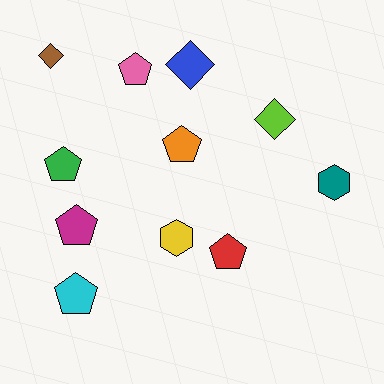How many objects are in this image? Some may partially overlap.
There are 11 objects.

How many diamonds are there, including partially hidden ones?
There are 3 diamonds.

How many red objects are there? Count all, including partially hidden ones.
There is 1 red object.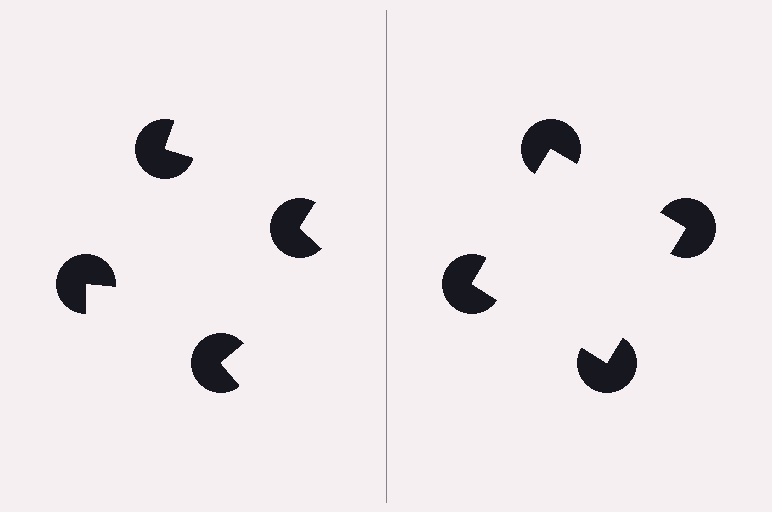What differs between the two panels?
The pac-man discs are positioned identically on both sides; only the wedge orientations differ. On the right they align to a square; on the left they are misaligned.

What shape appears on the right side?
An illusory square.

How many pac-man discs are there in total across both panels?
8 — 4 on each side.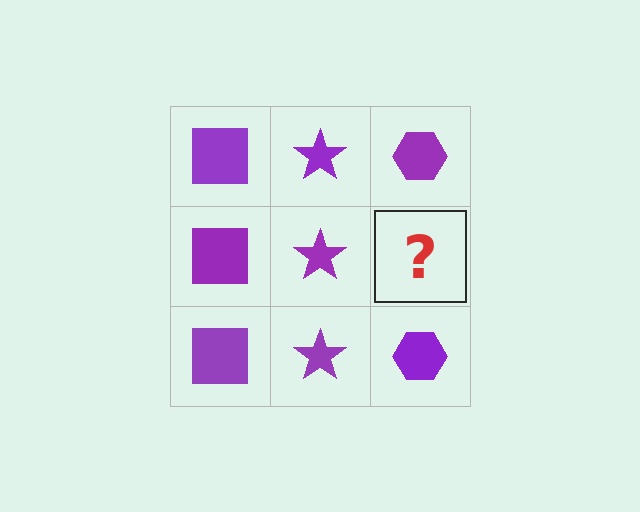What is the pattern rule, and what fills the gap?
The rule is that each column has a consistent shape. The gap should be filled with a purple hexagon.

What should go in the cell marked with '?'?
The missing cell should contain a purple hexagon.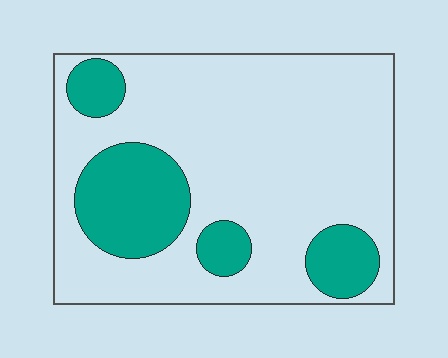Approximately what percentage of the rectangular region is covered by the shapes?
Approximately 25%.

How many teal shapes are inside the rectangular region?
4.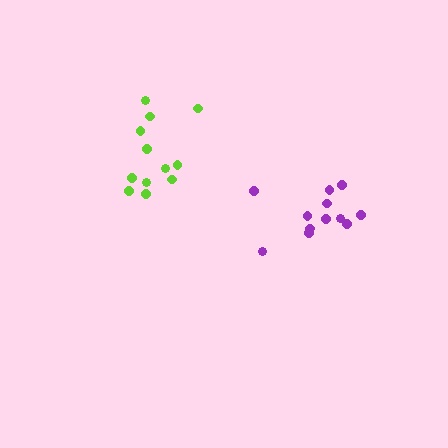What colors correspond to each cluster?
The clusters are colored: purple, lime.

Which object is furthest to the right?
The purple cluster is rightmost.